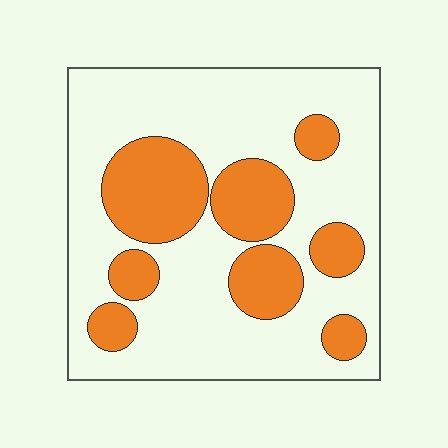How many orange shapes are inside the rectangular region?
8.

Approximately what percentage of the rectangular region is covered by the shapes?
Approximately 30%.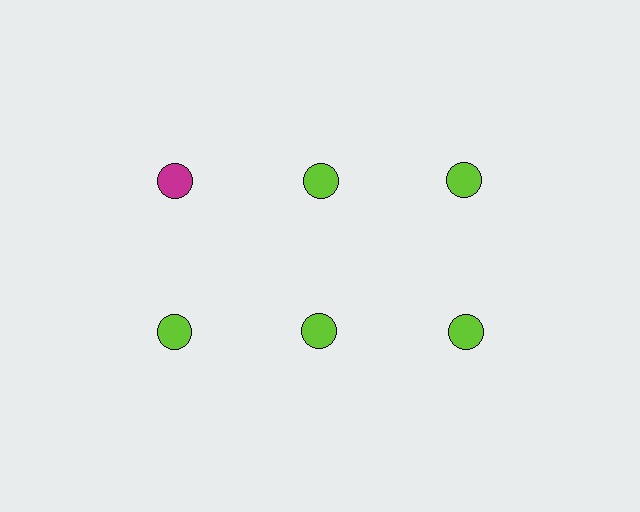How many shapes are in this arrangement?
There are 6 shapes arranged in a grid pattern.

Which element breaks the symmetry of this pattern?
The magenta circle in the top row, leftmost column breaks the symmetry. All other shapes are lime circles.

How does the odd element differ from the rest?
It has a different color: magenta instead of lime.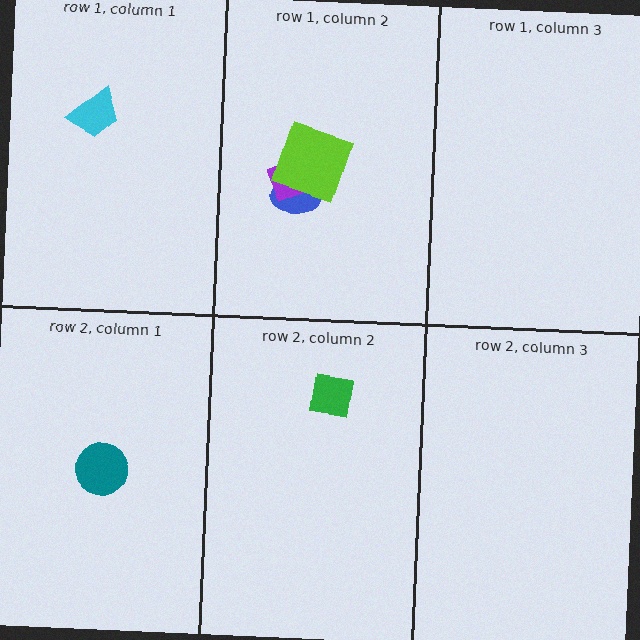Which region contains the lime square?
The row 1, column 2 region.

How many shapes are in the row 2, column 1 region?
1.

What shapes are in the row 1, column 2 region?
The blue ellipse, the purple rectangle, the lime square.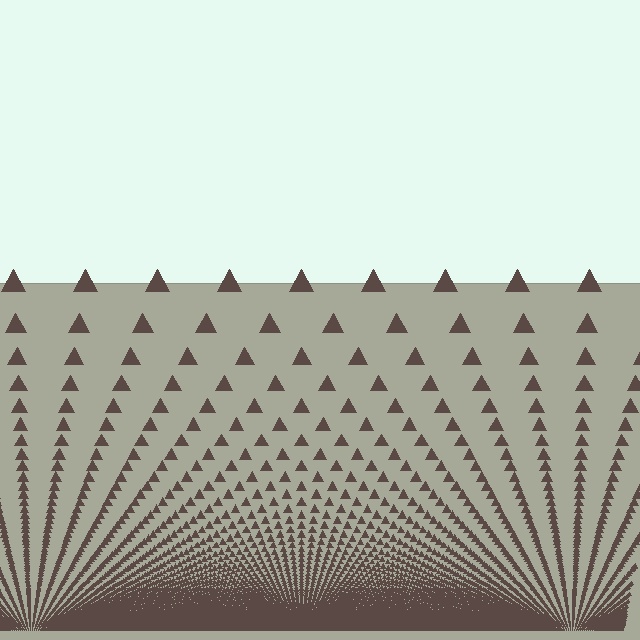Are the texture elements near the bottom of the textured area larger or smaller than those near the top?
Smaller. The gradient is inverted — elements near the bottom are smaller and denser.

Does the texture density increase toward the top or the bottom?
Density increases toward the bottom.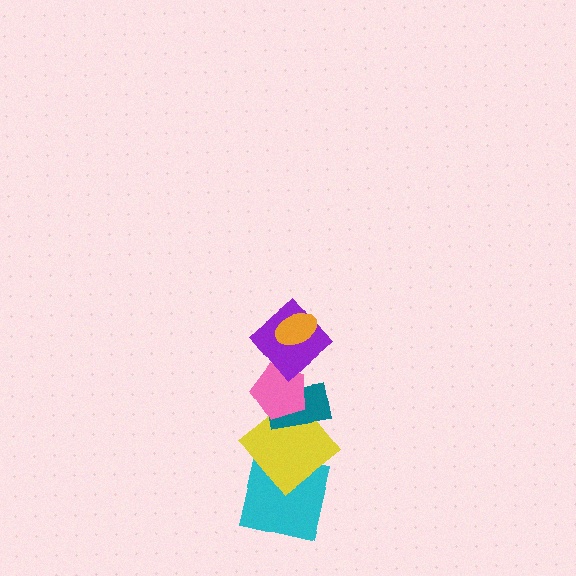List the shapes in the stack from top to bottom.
From top to bottom: the orange ellipse, the purple diamond, the pink pentagon, the teal rectangle, the yellow diamond, the cyan square.